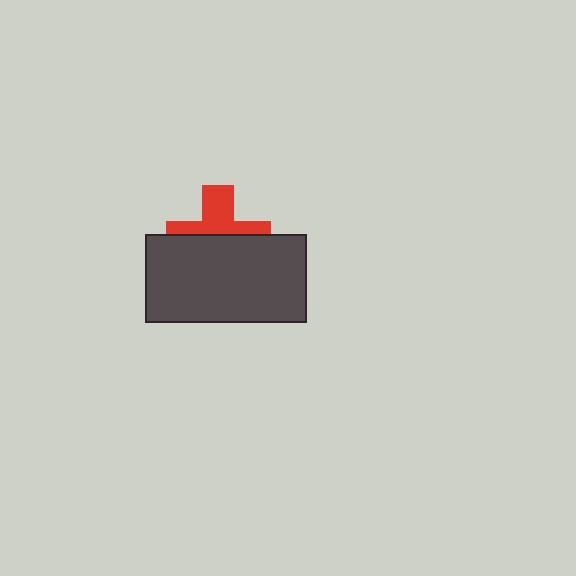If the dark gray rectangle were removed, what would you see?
You would see the complete red cross.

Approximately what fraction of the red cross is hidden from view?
Roughly 57% of the red cross is hidden behind the dark gray rectangle.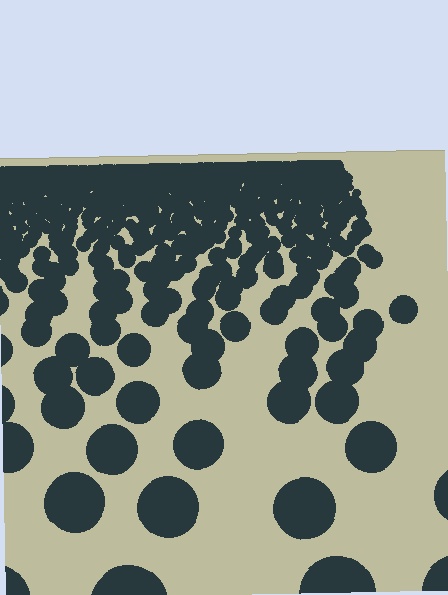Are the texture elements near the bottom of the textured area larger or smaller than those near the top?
Larger. Near the bottom, elements are closer to the viewer and appear at a bigger on-screen size.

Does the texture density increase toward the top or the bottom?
Density increases toward the top.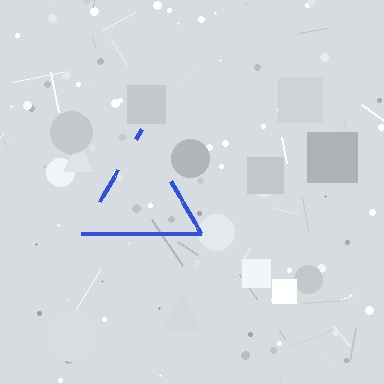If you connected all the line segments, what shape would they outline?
They would outline a triangle.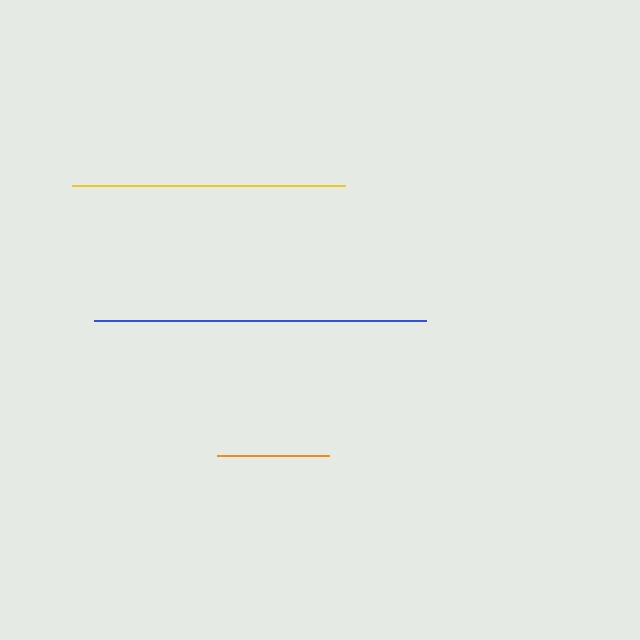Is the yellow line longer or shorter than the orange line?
The yellow line is longer than the orange line.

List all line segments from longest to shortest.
From longest to shortest: blue, yellow, orange.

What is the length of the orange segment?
The orange segment is approximately 112 pixels long.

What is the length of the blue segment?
The blue segment is approximately 332 pixels long.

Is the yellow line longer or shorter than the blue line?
The blue line is longer than the yellow line.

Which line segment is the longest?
The blue line is the longest at approximately 332 pixels.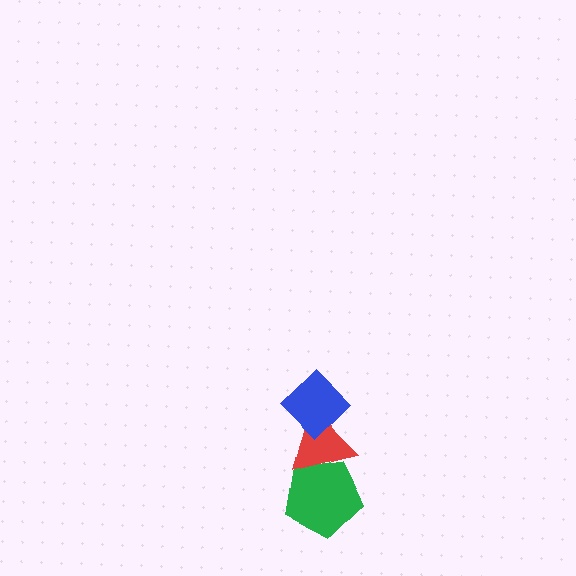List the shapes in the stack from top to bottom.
From top to bottom: the blue diamond, the red triangle, the green pentagon.